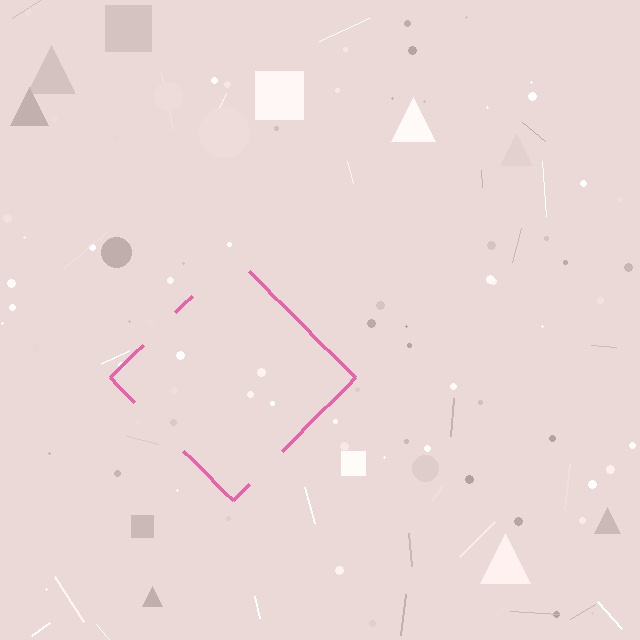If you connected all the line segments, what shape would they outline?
They would outline a diamond.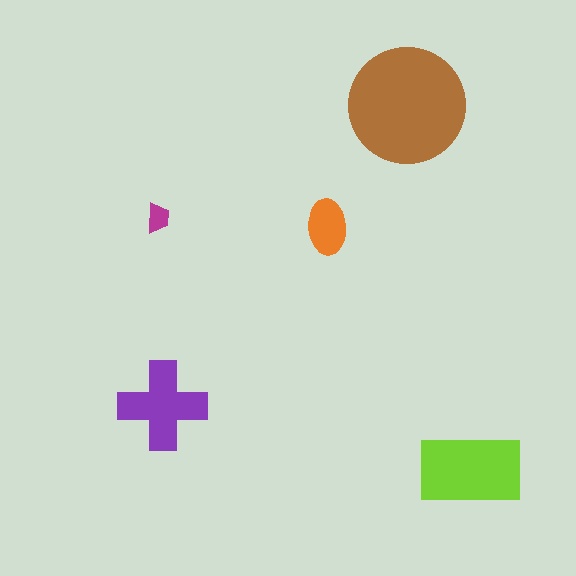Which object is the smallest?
The magenta trapezoid.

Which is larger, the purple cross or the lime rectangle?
The lime rectangle.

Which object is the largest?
The brown circle.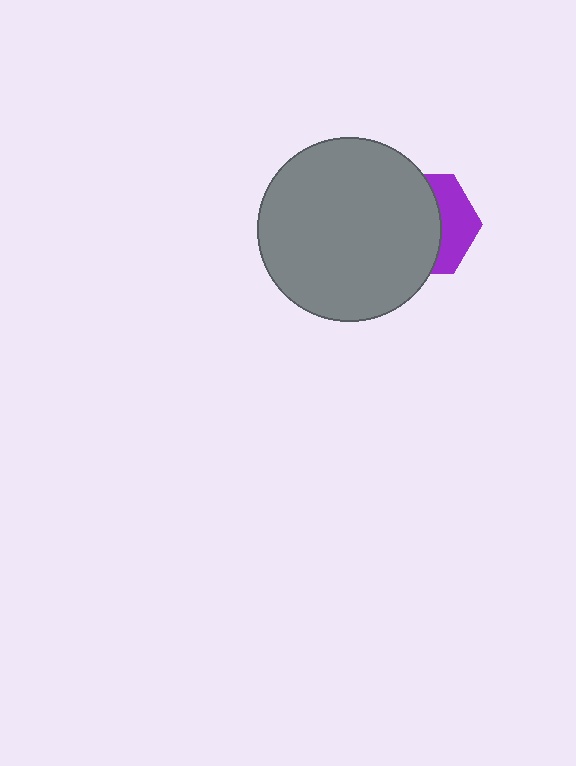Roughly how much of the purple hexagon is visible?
A small part of it is visible (roughly 36%).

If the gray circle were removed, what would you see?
You would see the complete purple hexagon.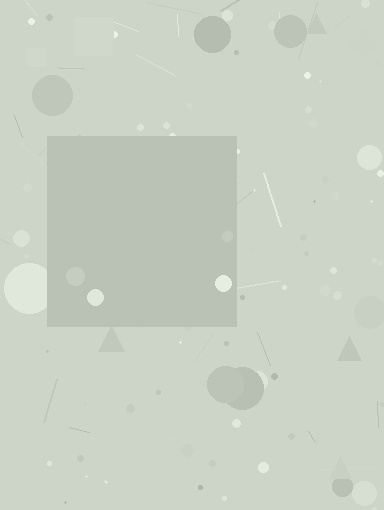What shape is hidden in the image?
A square is hidden in the image.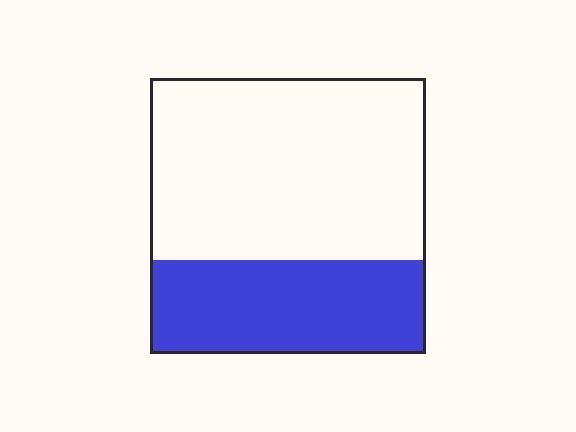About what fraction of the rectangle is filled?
About one third (1/3).